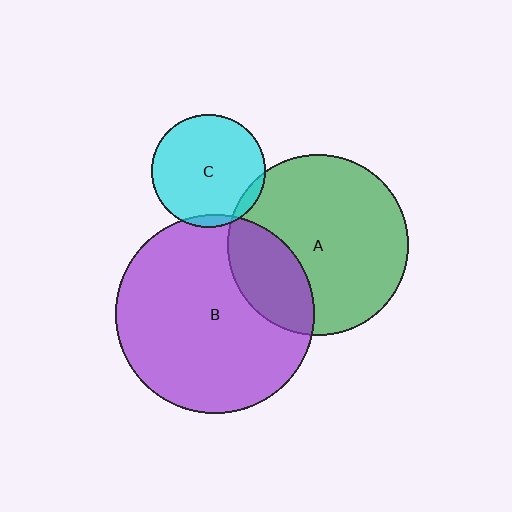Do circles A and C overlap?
Yes.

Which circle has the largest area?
Circle B (purple).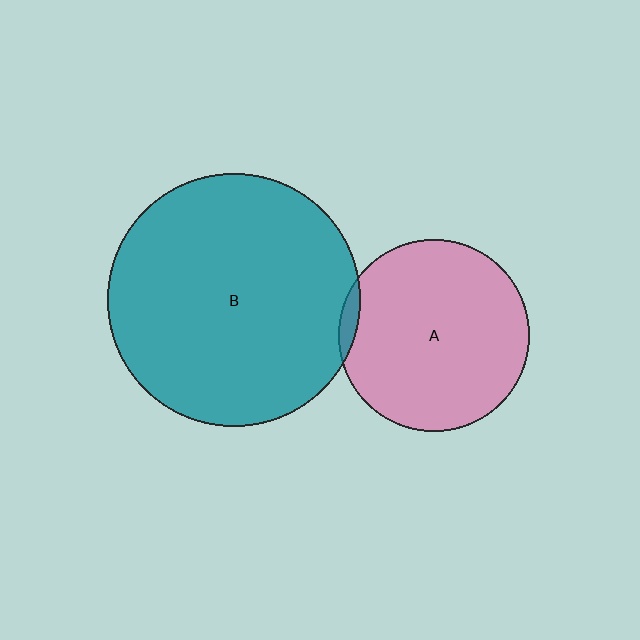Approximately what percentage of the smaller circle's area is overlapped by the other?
Approximately 5%.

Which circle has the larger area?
Circle B (teal).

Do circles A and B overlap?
Yes.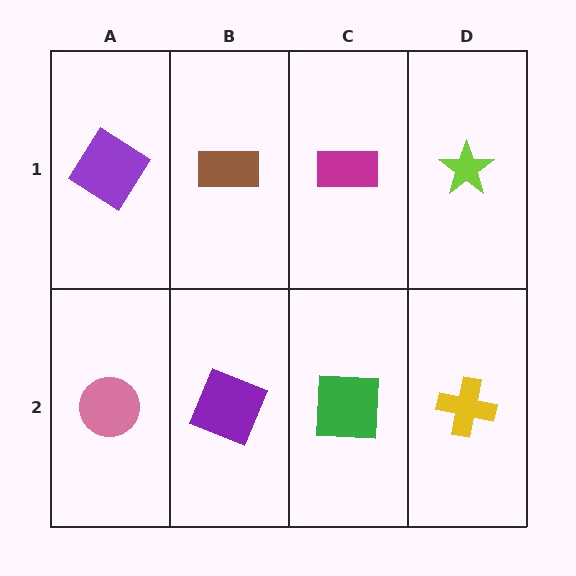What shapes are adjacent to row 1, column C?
A green square (row 2, column C), a brown rectangle (row 1, column B), a lime star (row 1, column D).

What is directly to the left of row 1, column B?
A purple diamond.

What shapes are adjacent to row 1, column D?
A yellow cross (row 2, column D), a magenta rectangle (row 1, column C).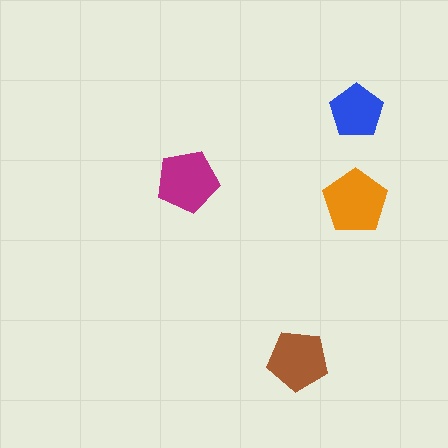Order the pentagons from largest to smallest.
the orange one, the magenta one, the brown one, the blue one.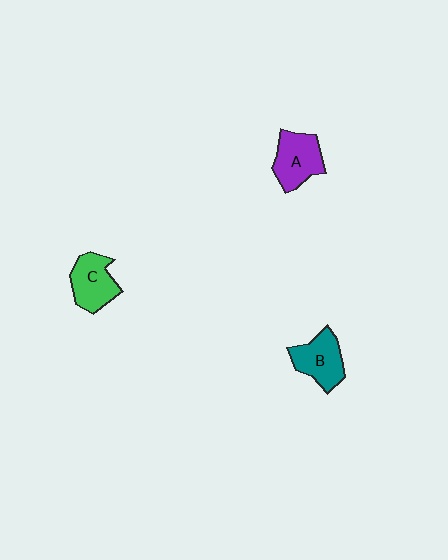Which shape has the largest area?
Shape A (purple).